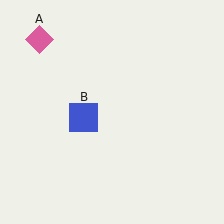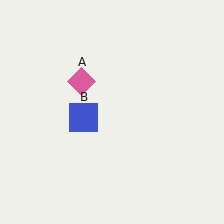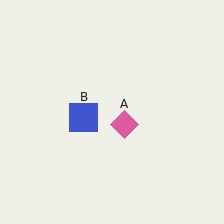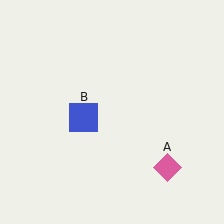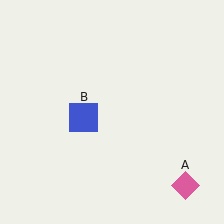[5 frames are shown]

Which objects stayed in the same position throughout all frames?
Blue square (object B) remained stationary.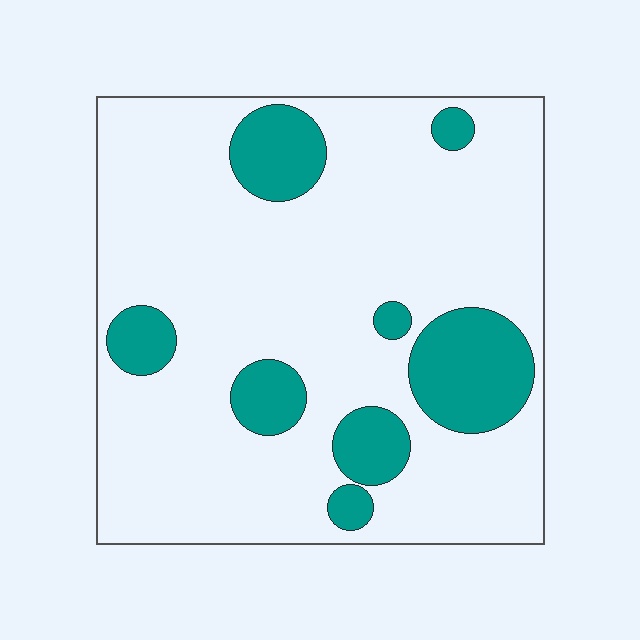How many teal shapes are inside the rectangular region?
8.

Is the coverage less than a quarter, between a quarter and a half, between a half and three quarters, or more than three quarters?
Less than a quarter.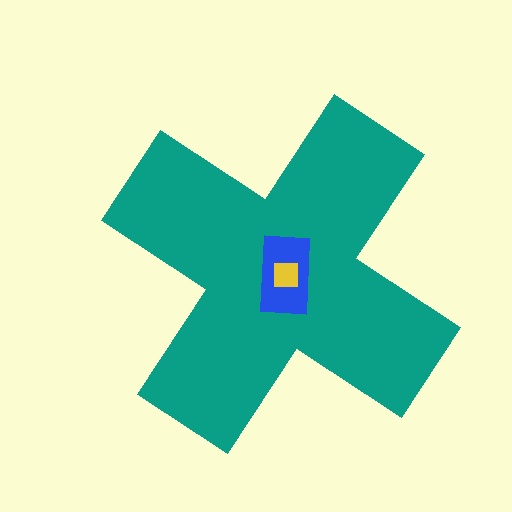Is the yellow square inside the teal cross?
Yes.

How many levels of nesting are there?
3.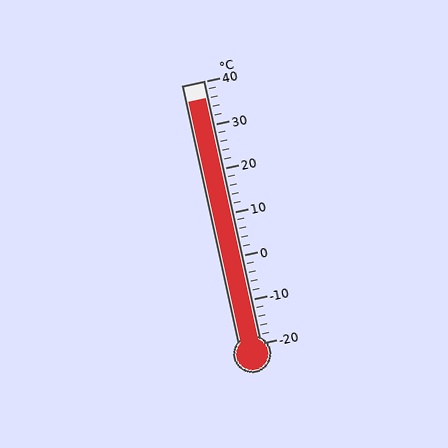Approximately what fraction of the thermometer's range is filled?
The thermometer is filled to approximately 95% of its range.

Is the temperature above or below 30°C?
The temperature is above 30°C.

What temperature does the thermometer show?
The thermometer shows approximately 36°C.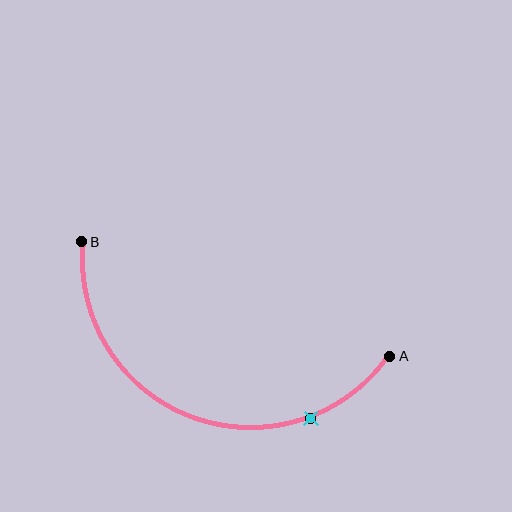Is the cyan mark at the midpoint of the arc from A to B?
No. The cyan mark lies on the arc but is closer to endpoint A. The arc midpoint would be at the point on the curve equidistant along the arc from both A and B.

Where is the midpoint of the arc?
The arc midpoint is the point on the curve farthest from the straight line joining A and B. It sits below that line.